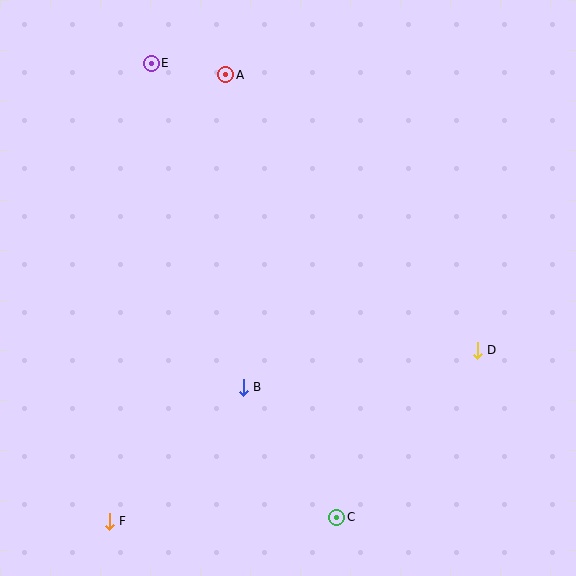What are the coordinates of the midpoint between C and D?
The midpoint between C and D is at (407, 434).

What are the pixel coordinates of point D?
Point D is at (477, 350).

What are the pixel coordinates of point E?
Point E is at (151, 63).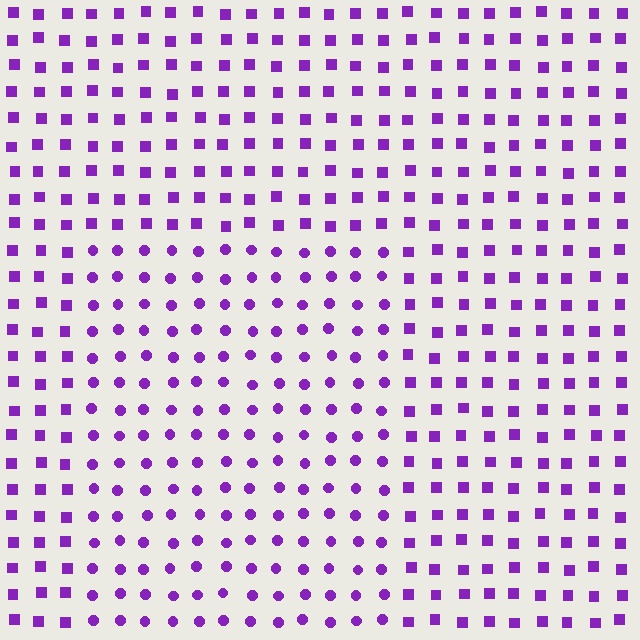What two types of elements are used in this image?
The image uses circles inside the rectangle region and squares outside it.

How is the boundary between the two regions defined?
The boundary is defined by a change in element shape: circles inside vs. squares outside. All elements share the same color and spacing.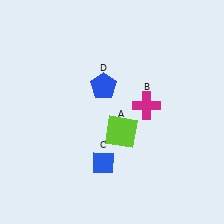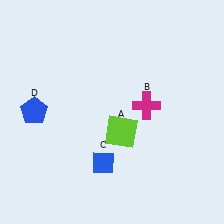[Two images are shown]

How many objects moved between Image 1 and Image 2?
1 object moved between the two images.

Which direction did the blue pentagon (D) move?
The blue pentagon (D) moved left.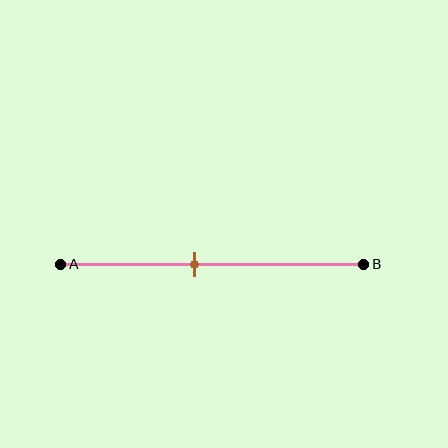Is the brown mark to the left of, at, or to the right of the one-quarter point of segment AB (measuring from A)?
The brown mark is to the right of the one-quarter point of segment AB.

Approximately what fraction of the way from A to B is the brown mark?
The brown mark is approximately 45% of the way from A to B.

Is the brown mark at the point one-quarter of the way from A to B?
No, the mark is at about 45% from A, not at the 25% one-quarter point.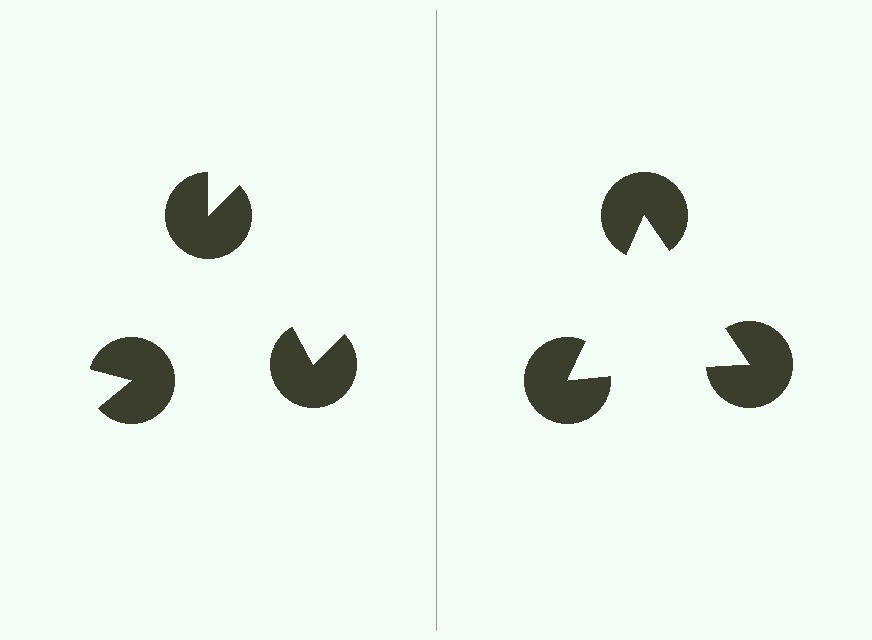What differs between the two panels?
The pac-man discs are positioned identically on both sides; only the wedge orientations differ. On the right they align to a triangle; on the left they are misaligned.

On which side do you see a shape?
An illusory triangle appears on the right side. On the left side the wedge cuts are rotated, so no coherent shape forms.